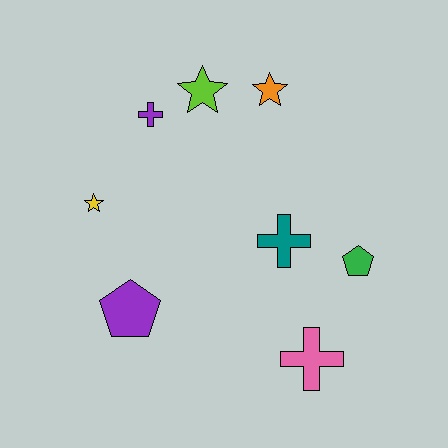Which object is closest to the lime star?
The purple cross is closest to the lime star.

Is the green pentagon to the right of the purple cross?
Yes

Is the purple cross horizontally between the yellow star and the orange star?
Yes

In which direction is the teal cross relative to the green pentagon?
The teal cross is to the left of the green pentagon.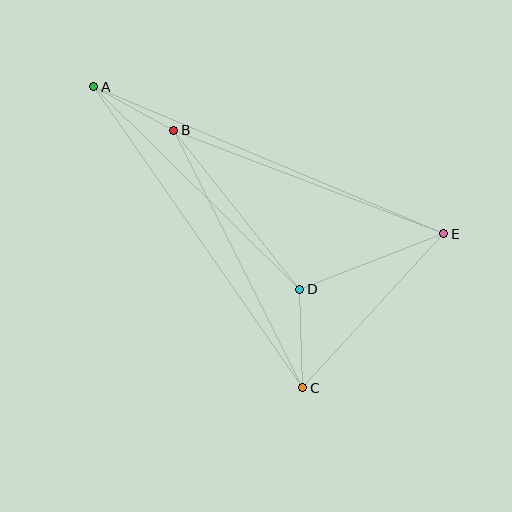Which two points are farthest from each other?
Points A and E are farthest from each other.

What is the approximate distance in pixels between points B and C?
The distance between B and C is approximately 288 pixels.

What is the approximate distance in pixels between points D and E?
The distance between D and E is approximately 154 pixels.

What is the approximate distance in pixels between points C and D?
The distance between C and D is approximately 98 pixels.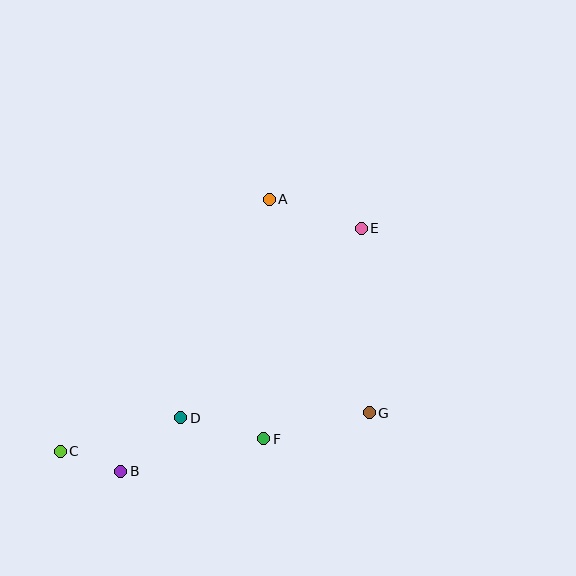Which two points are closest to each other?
Points B and C are closest to each other.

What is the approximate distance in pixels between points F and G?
The distance between F and G is approximately 109 pixels.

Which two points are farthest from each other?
Points C and E are farthest from each other.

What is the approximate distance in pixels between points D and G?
The distance between D and G is approximately 188 pixels.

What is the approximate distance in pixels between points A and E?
The distance between A and E is approximately 96 pixels.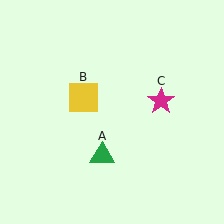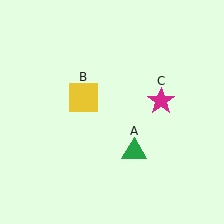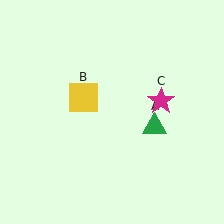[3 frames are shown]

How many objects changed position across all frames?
1 object changed position: green triangle (object A).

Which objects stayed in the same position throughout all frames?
Yellow square (object B) and magenta star (object C) remained stationary.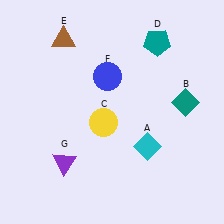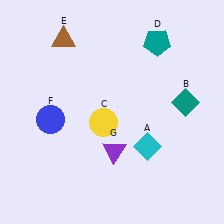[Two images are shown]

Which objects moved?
The objects that moved are: the blue circle (F), the purple triangle (G).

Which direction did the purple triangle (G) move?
The purple triangle (G) moved right.